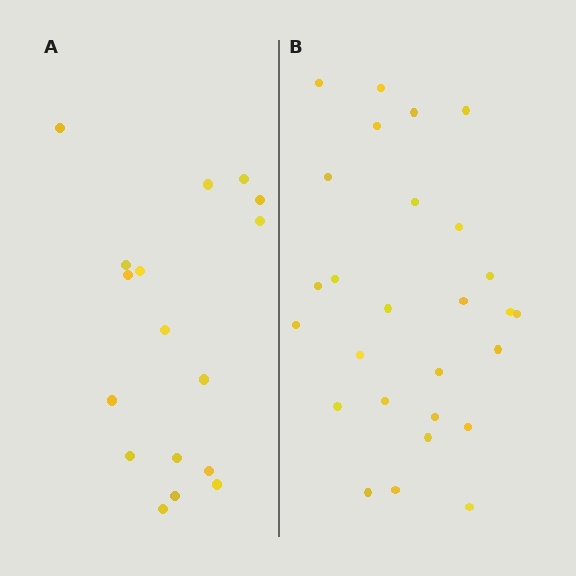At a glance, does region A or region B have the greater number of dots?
Region B (the right region) has more dots.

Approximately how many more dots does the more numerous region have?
Region B has roughly 10 or so more dots than region A.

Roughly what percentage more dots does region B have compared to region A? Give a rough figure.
About 60% more.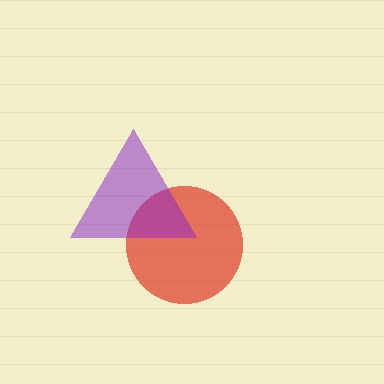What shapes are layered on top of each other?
The layered shapes are: a red circle, a purple triangle.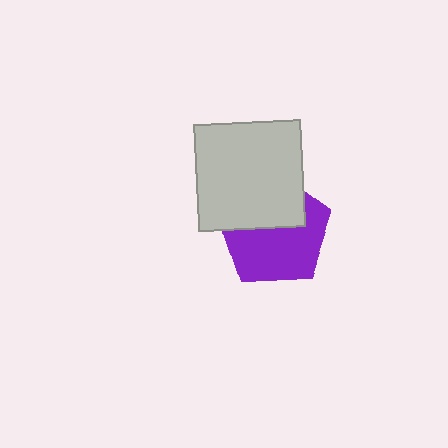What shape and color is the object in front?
The object in front is a light gray square.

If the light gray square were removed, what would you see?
You would see the complete purple pentagon.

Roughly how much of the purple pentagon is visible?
About half of it is visible (roughly 59%).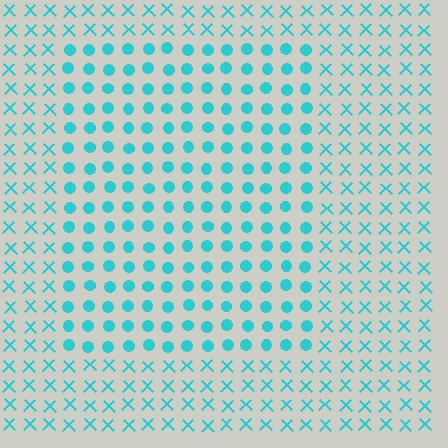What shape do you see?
I see a rectangle.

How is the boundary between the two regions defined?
The boundary is defined by a change in element shape: circles inside vs. X marks outside. All elements share the same color and spacing.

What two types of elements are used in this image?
The image uses circles inside the rectangle region and X marks outside it.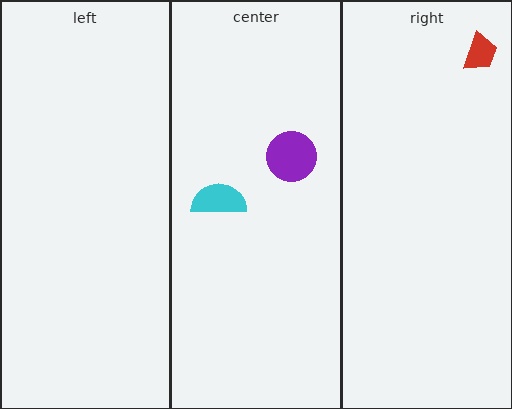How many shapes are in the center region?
2.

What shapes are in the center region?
The purple circle, the cyan semicircle.